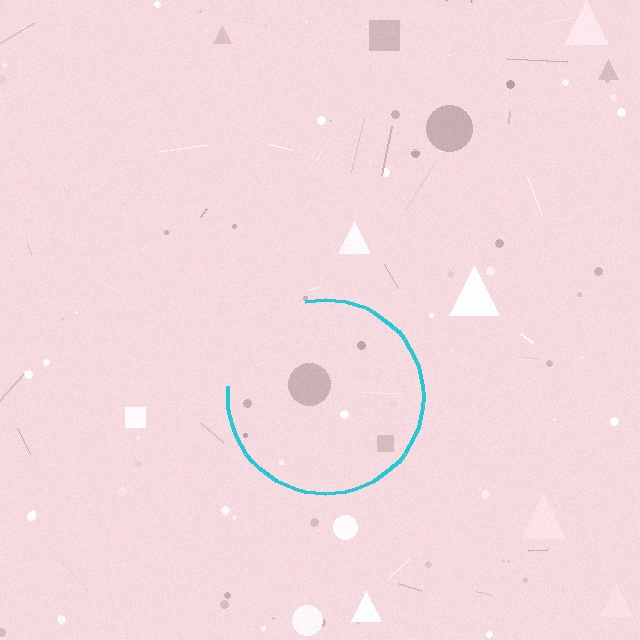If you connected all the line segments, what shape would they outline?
They would outline a circle.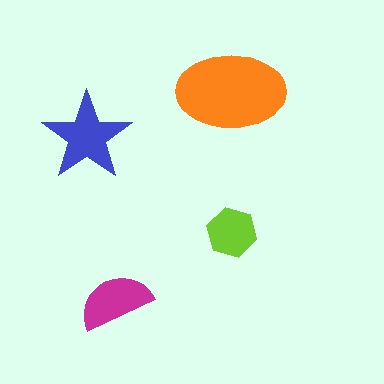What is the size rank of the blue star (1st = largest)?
2nd.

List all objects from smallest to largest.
The lime hexagon, the magenta semicircle, the blue star, the orange ellipse.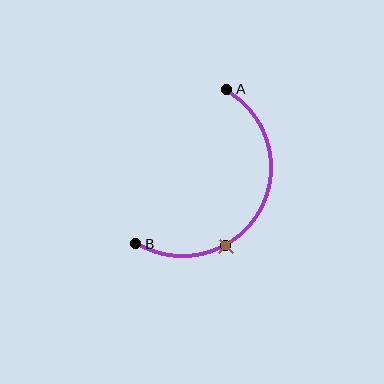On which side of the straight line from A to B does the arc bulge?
The arc bulges to the right of the straight line connecting A and B.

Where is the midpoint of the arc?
The arc midpoint is the point on the curve farthest from the straight line joining A and B. It sits to the right of that line.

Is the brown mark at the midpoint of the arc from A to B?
No. The brown mark lies on the arc but is closer to endpoint B. The arc midpoint would be at the point on the curve equidistant along the arc from both A and B.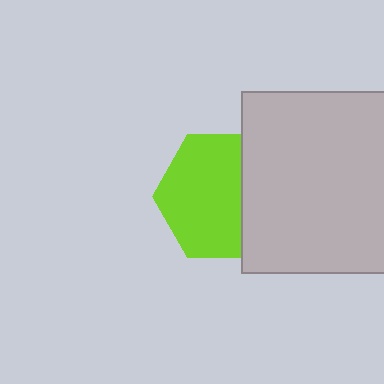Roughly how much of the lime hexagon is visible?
Most of it is visible (roughly 67%).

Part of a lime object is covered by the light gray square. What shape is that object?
It is a hexagon.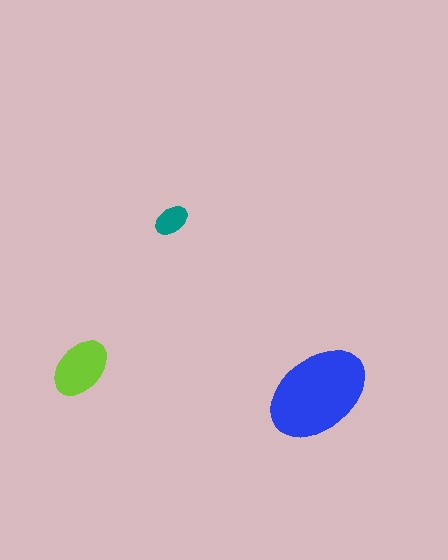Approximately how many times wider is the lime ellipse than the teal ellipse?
About 2 times wider.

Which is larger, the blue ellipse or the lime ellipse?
The blue one.